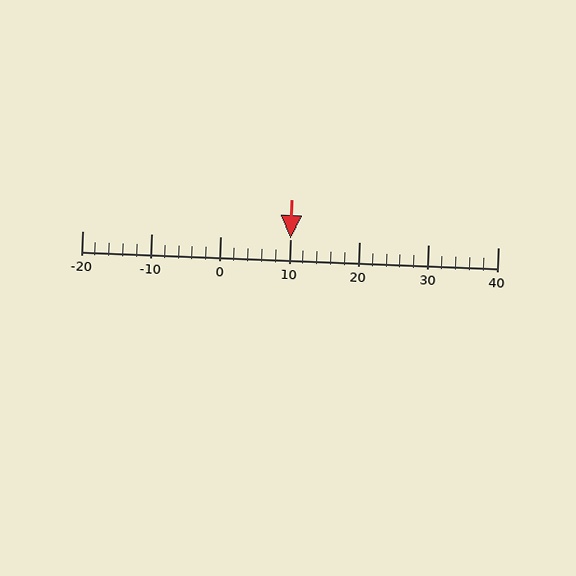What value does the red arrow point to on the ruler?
The red arrow points to approximately 10.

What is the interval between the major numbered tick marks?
The major tick marks are spaced 10 units apart.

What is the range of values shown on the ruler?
The ruler shows values from -20 to 40.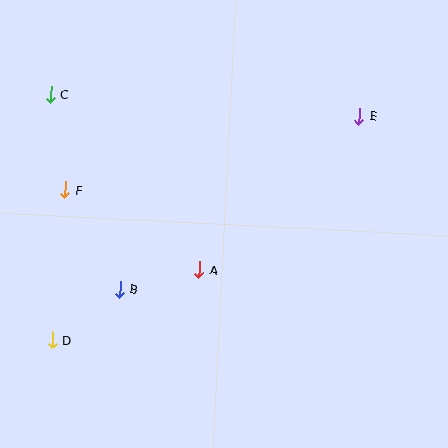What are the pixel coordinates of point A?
Point A is at (199, 269).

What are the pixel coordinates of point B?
Point B is at (120, 289).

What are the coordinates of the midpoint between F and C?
The midpoint between F and C is at (58, 142).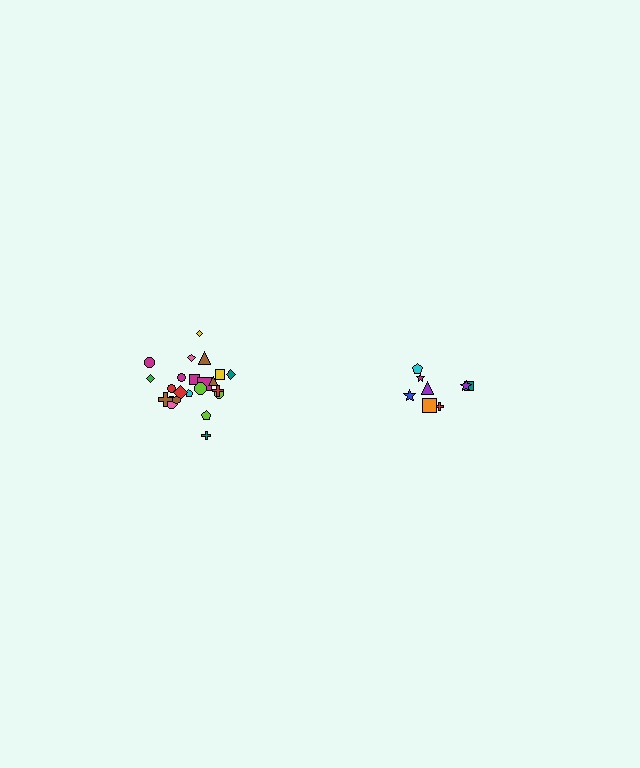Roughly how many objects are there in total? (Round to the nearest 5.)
Roughly 30 objects in total.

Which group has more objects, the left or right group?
The left group.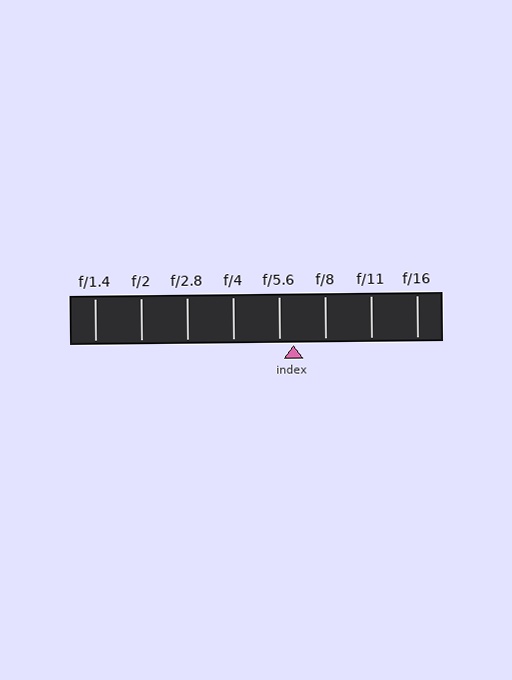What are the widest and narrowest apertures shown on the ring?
The widest aperture shown is f/1.4 and the narrowest is f/16.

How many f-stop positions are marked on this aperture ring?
There are 8 f-stop positions marked.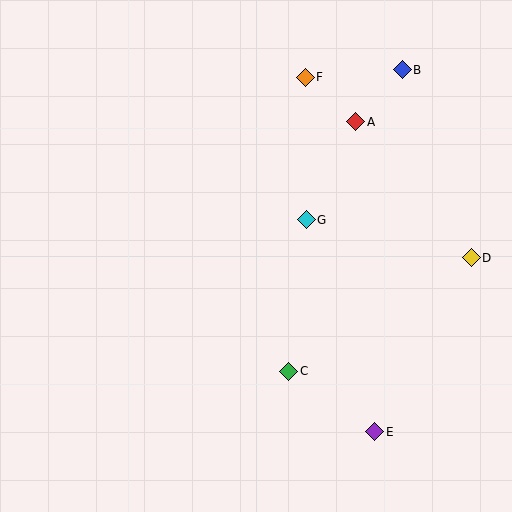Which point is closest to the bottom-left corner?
Point C is closest to the bottom-left corner.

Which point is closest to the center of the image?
Point G at (306, 220) is closest to the center.